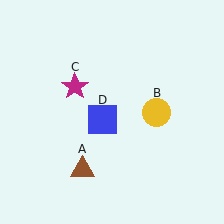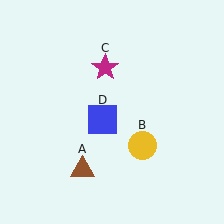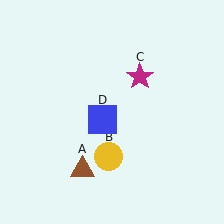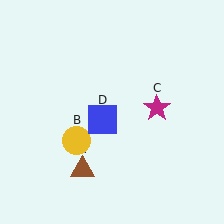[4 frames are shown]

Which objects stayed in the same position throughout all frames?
Brown triangle (object A) and blue square (object D) remained stationary.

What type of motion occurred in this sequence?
The yellow circle (object B), magenta star (object C) rotated clockwise around the center of the scene.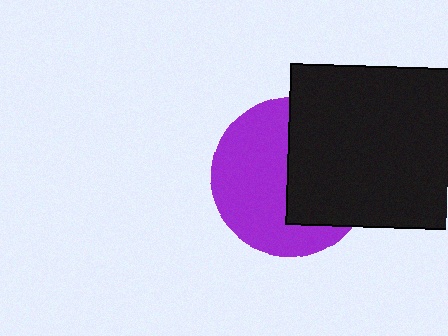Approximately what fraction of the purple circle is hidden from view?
Roughly 45% of the purple circle is hidden behind the black square.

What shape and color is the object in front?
The object in front is a black square.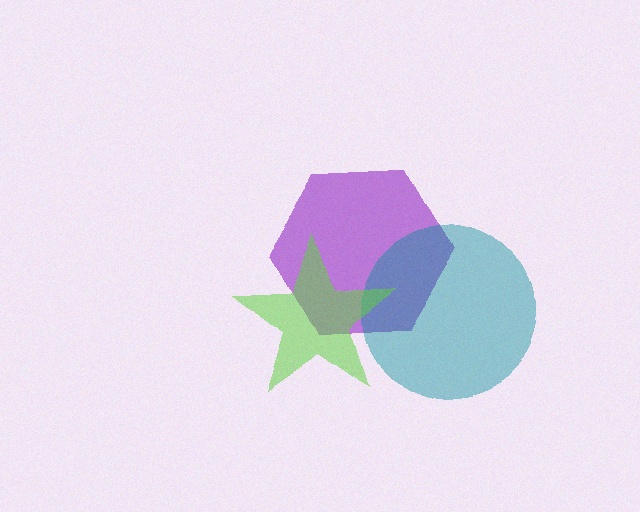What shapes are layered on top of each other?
The layered shapes are: a purple hexagon, a teal circle, a lime star.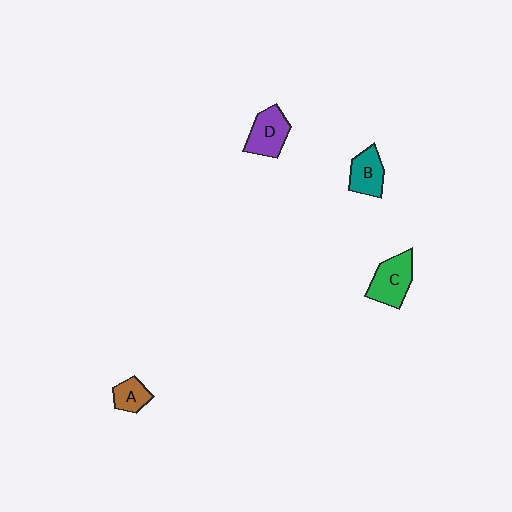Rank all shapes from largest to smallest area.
From largest to smallest: C (green), D (purple), B (teal), A (brown).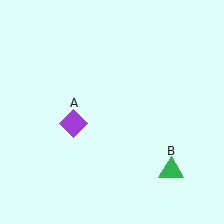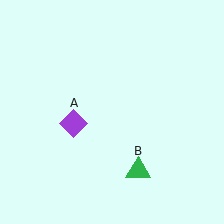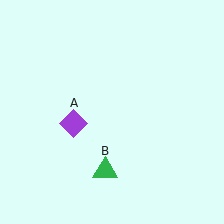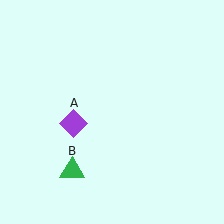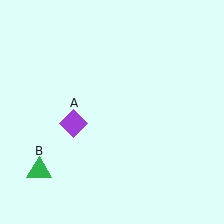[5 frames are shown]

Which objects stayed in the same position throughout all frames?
Purple diamond (object A) remained stationary.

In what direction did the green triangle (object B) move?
The green triangle (object B) moved left.